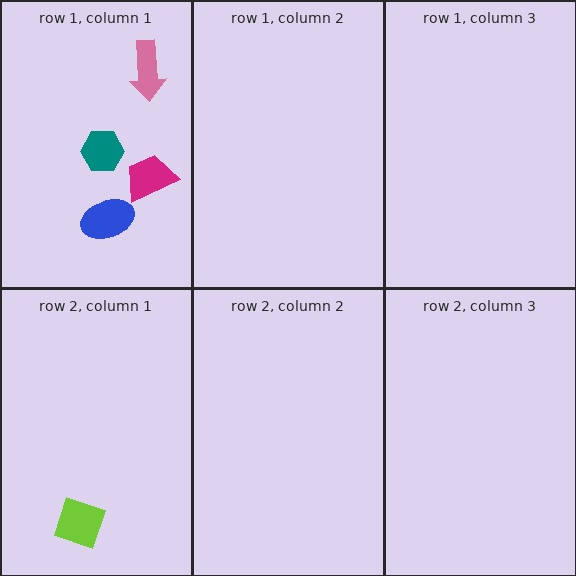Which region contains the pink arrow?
The row 1, column 1 region.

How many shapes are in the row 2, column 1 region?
1.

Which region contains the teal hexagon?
The row 1, column 1 region.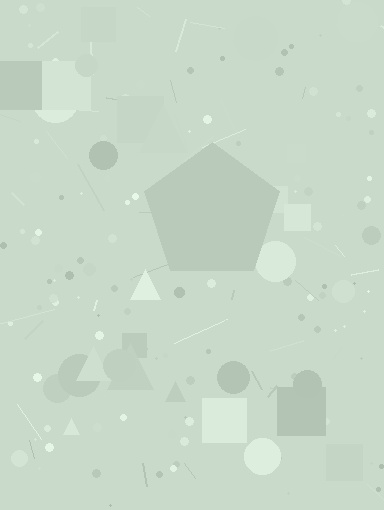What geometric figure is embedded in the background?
A pentagon is embedded in the background.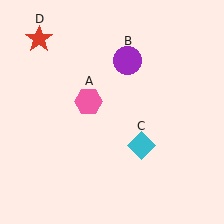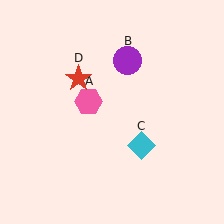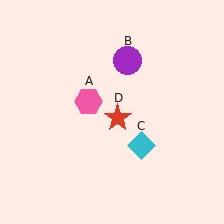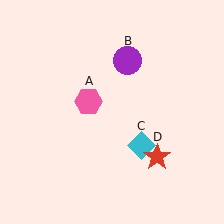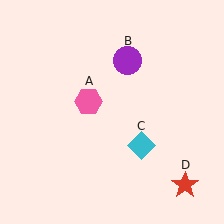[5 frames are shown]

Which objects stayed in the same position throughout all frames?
Pink hexagon (object A) and purple circle (object B) and cyan diamond (object C) remained stationary.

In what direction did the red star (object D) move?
The red star (object D) moved down and to the right.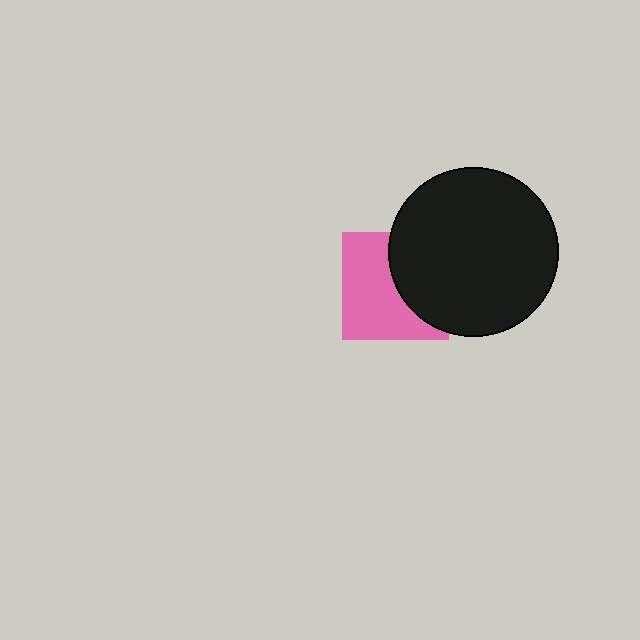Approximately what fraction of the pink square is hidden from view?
Roughly 42% of the pink square is hidden behind the black circle.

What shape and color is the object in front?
The object in front is a black circle.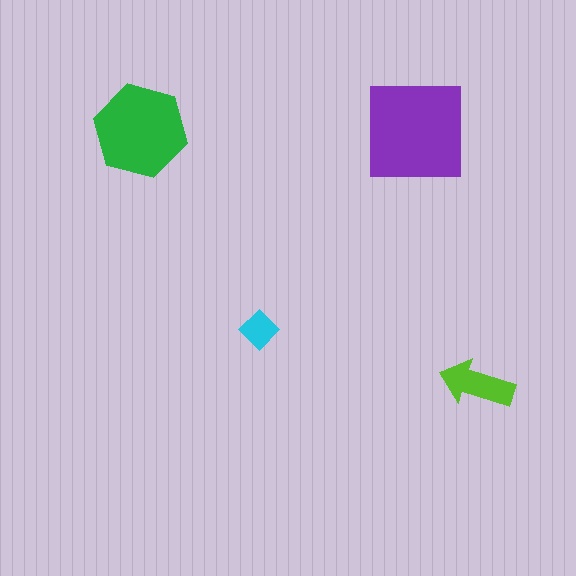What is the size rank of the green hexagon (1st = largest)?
2nd.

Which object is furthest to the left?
The green hexagon is leftmost.